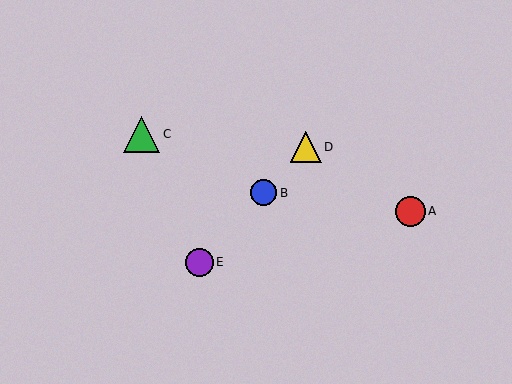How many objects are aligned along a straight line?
3 objects (B, D, E) are aligned along a straight line.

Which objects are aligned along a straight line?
Objects B, D, E are aligned along a straight line.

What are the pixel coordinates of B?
Object B is at (264, 193).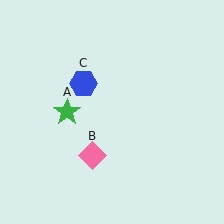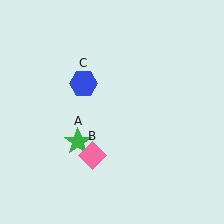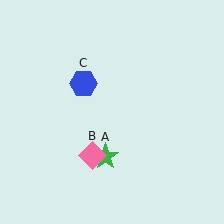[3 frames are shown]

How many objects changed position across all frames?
1 object changed position: green star (object A).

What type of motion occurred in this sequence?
The green star (object A) rotated counterclockwise around the center of the scene.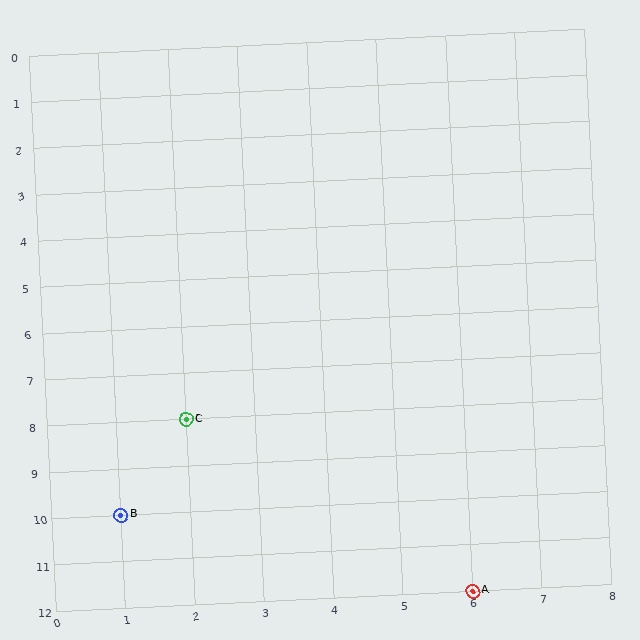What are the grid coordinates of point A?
Point A is at grid coordinates (6, 12).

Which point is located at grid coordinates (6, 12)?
Point A is at (6, 12).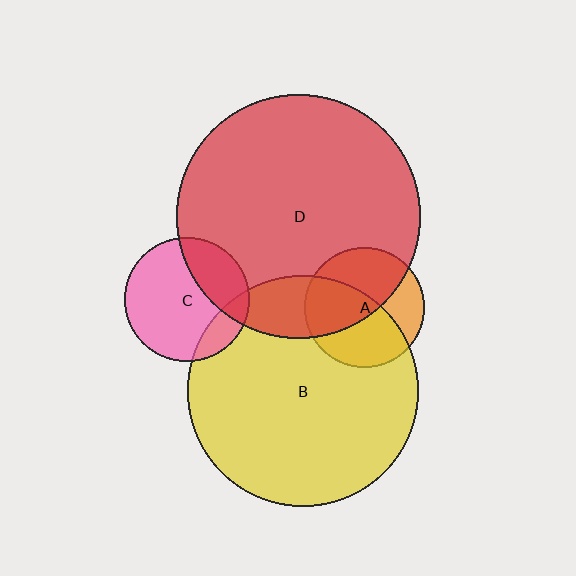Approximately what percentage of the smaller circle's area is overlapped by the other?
Approximately 55%.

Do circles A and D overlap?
Yes.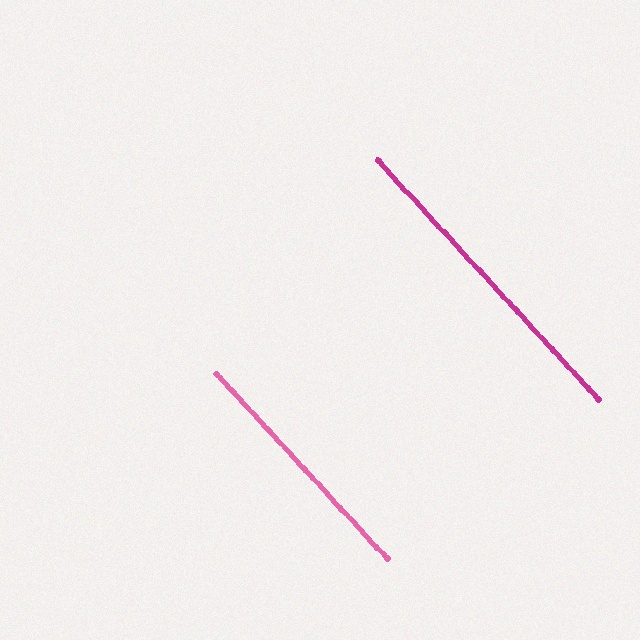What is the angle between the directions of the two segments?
Approximately 0 degrees.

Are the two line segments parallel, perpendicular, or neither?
Parallel — their directions differ by only 0.1°.